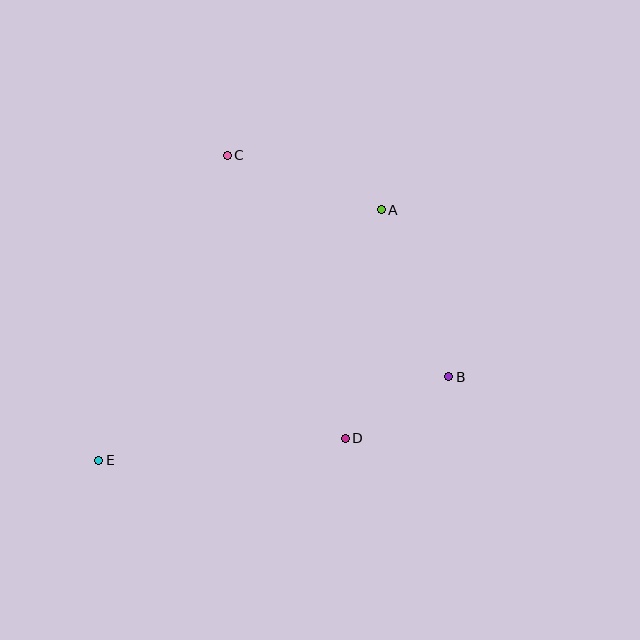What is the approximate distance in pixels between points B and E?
The distance between B and E is approximately 360 pixels.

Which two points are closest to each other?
Points B and D are closest to each other.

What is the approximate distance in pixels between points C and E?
The distance between C and E is approximately 331 pixels.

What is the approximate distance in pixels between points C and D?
The distance between C and D is approximately 307 pixels.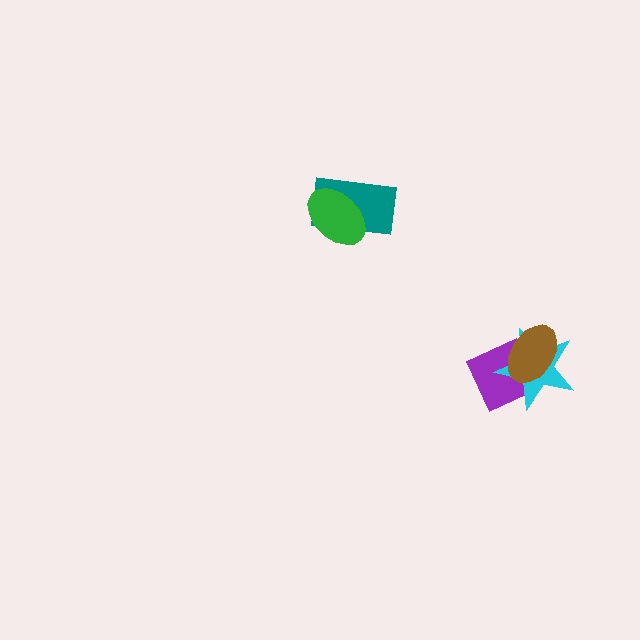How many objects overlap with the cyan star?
2 objects overlap with the cyan star.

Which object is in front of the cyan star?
The brown ellipse is in front of the cyan star.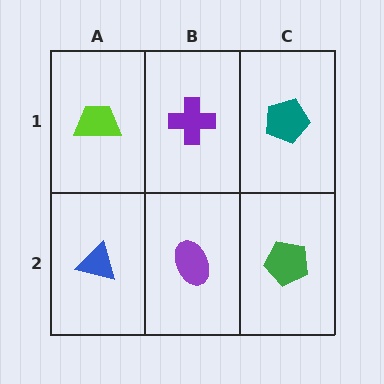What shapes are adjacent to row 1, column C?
A green pentagon (row 2, column C), a purple cross (row 1, column B).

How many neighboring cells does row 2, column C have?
2.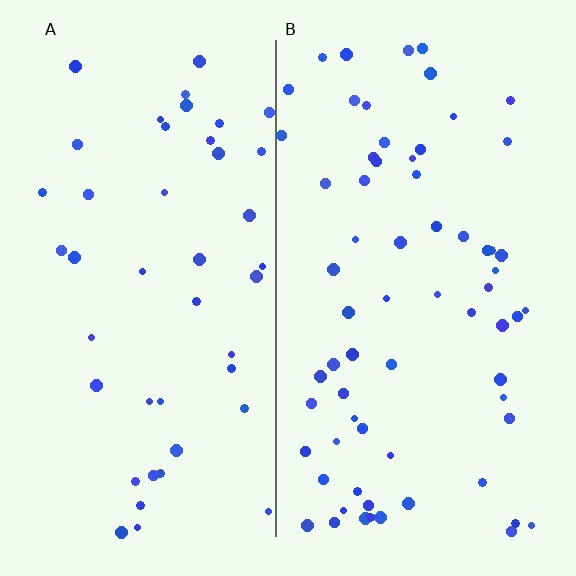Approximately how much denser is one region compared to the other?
Approximately 1.5× — region B over region A.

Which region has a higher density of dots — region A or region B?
B (the right).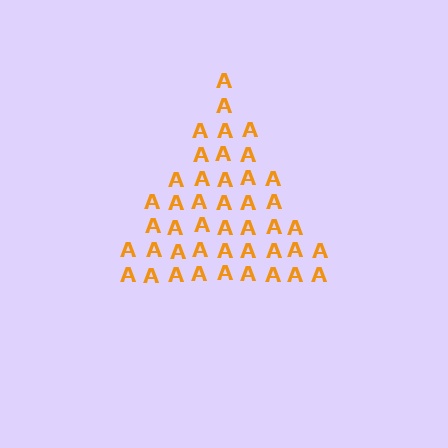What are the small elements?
The small elements are letter A's.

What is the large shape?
The large shape is a triangle.